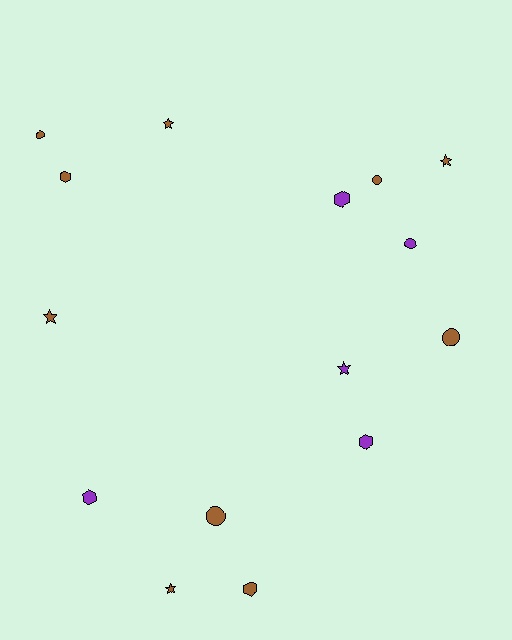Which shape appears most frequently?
Hexagon, with 6 objects.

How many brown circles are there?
There are 3 brown circles.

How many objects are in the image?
There are 15 objects.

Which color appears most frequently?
Brown, with 10 objects.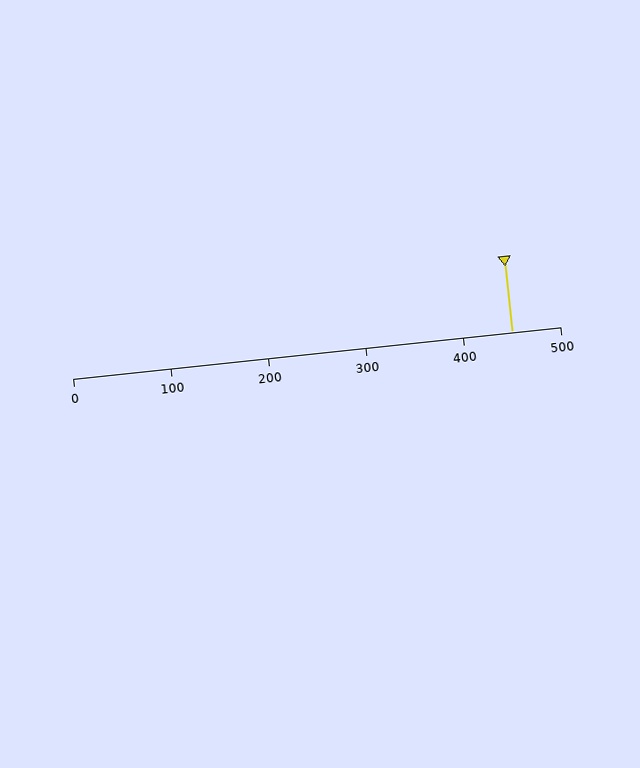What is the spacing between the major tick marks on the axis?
The major ticks are spaced 100 apart.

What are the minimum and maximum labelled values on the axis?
The axis runs from 0 to 500.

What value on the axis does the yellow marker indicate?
The marker indicates approximately 450.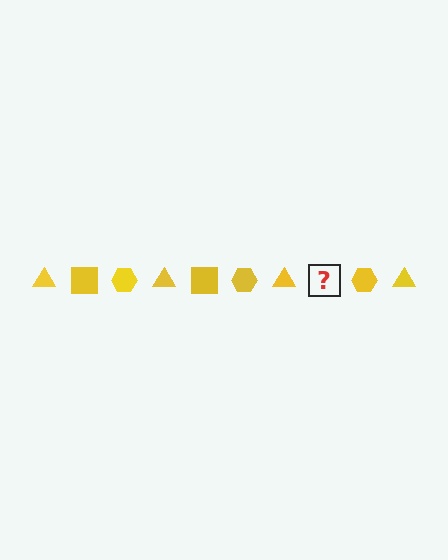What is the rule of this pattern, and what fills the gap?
The rule is that the pattern cycles through triangle, square, hexagon shapes in yellow. The gap should be filled with a yellow square.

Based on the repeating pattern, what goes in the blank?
The blank should be a yellow square.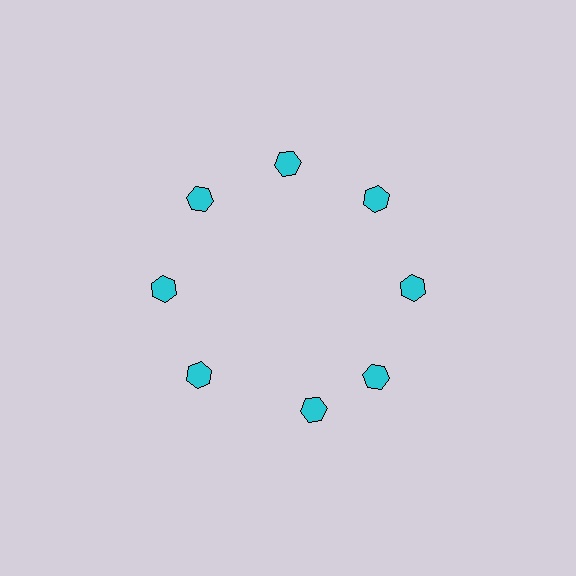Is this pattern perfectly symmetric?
No. The 8 cyan hexagons are arranged in a ring, but one element near the 6 o'clock position is rotated out of alignment along the ring, breaking the 8-fold rotational symmetry.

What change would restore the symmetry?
The symmetry would be restored by rotating it back into even spacing with its neighbors so that all 8 hexagons sit at equal angles and equal distance from the center.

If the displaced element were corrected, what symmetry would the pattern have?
It would have 8-fold rotational symmetry — the pattern would map onto itself every 45 degrees.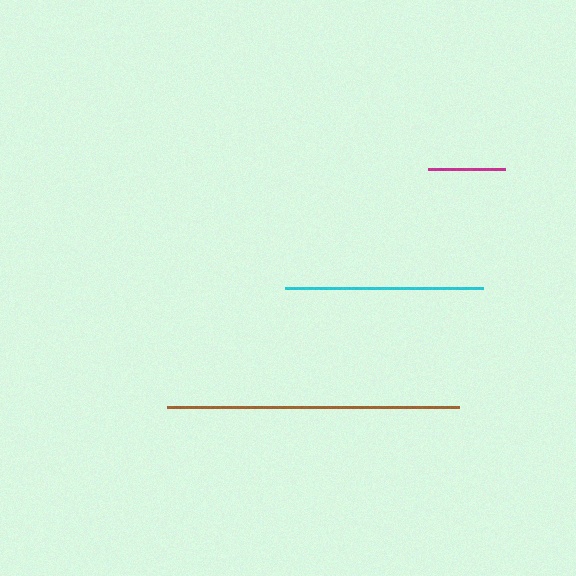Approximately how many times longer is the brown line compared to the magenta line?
The brown line is approximately 3.8 times the length of the magenta line.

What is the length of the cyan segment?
The cyan segment is approximately 198 pixels long.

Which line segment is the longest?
The brown line is the longest at approximately 292 pixels.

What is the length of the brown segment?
The brown segment is approximately 292 pixels long.